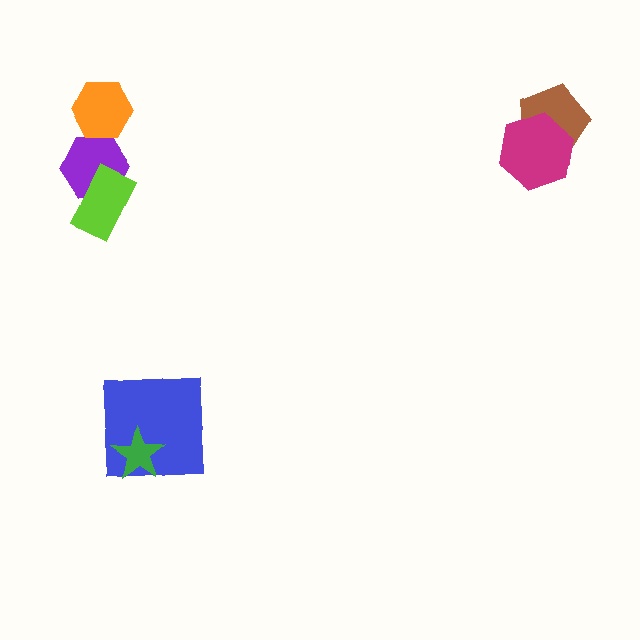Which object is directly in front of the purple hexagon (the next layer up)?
The lime rectangle is directly in front of the purple hexagon.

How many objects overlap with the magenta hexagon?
1 object overlaps with the magenta hexagon.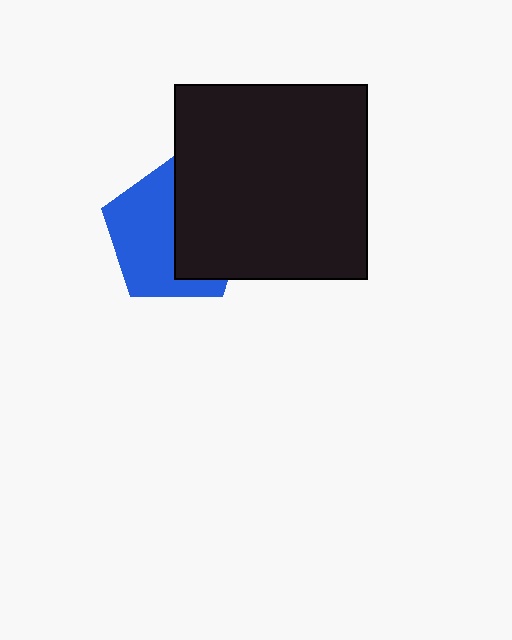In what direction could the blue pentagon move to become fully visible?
The blue pentagon could move left. That would shift it out from behind the black rectangle entirely.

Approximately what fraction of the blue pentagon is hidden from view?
Roughly 46% of the blue pentagon is hidden behind the black rectangle.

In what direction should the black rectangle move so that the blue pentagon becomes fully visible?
The black rectangle should move right. That is the shortest direction to clear the overlap and leave the blue pentagon fully visible.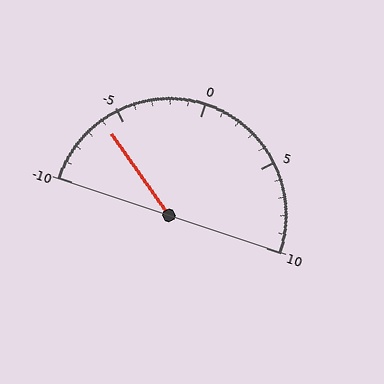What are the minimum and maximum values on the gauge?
The gauge ranges from -10 to 10.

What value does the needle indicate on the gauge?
The needle indicates approximately -6.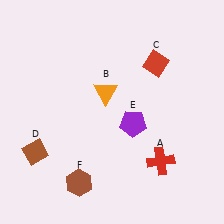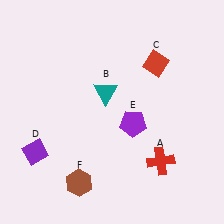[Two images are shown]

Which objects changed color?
B changed from orange to teal. D changed from brown to purple.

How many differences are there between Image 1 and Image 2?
There are 2 differences between the two images.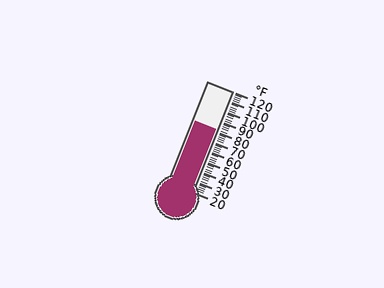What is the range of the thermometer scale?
The thermometer scale ranges from 20°F to 120°F.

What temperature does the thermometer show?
The thermometer shows approximately 82°F.